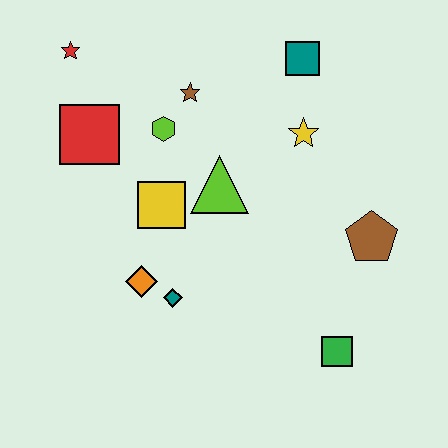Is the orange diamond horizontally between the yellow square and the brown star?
No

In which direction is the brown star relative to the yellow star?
The brown star is to the left of the yellow star.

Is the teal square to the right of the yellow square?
Yes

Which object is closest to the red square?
The lime hexagon is closest to the red square.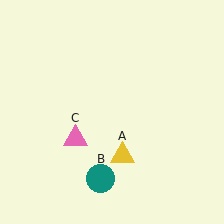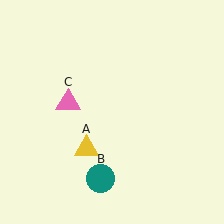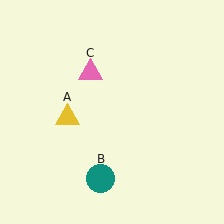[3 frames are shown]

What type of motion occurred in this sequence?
The yellow triangle (object A), pink triangle (object C) rotated clockwise around the center of the scene.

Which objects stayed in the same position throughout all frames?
Teal circle (object B) remained stationary.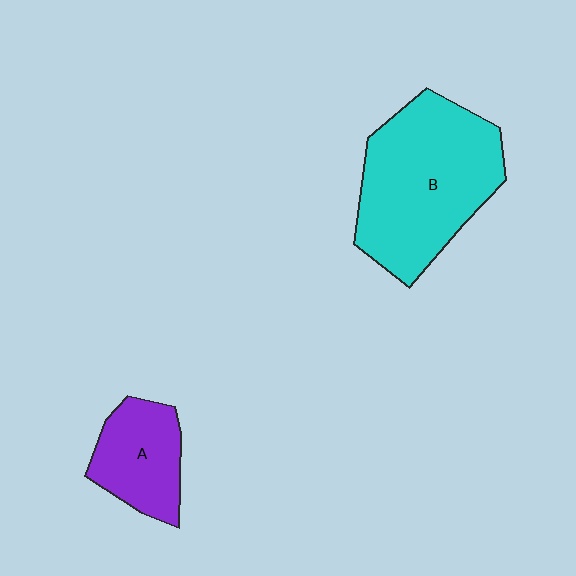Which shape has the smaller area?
Shape A (purple).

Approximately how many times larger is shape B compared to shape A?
Approximately 2.2 times.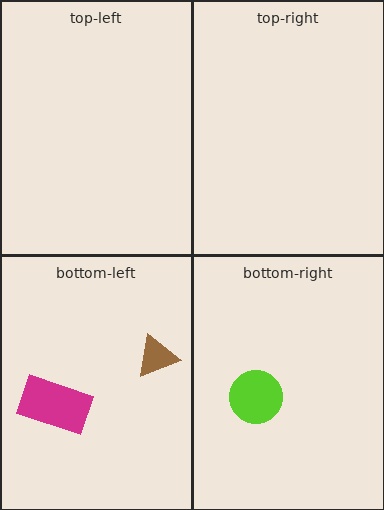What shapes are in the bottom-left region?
The magenta rectangle, the brown triangle.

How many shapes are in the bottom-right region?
1.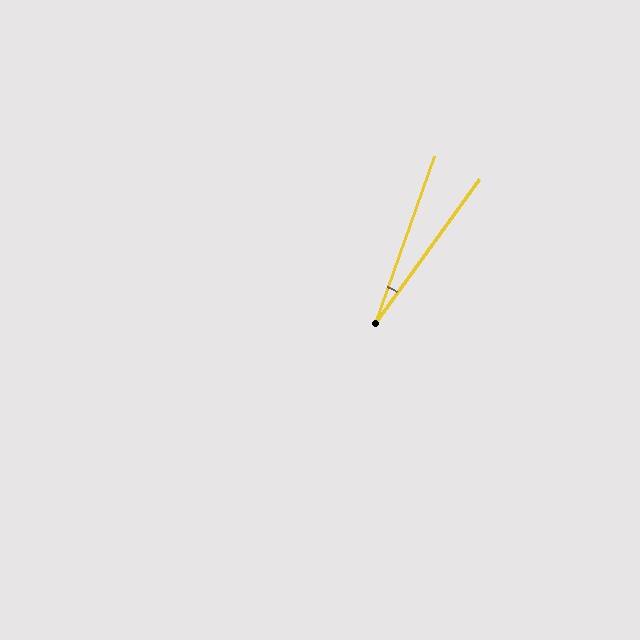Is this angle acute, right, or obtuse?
It is acute.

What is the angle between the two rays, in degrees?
Approximately 16 degrees.